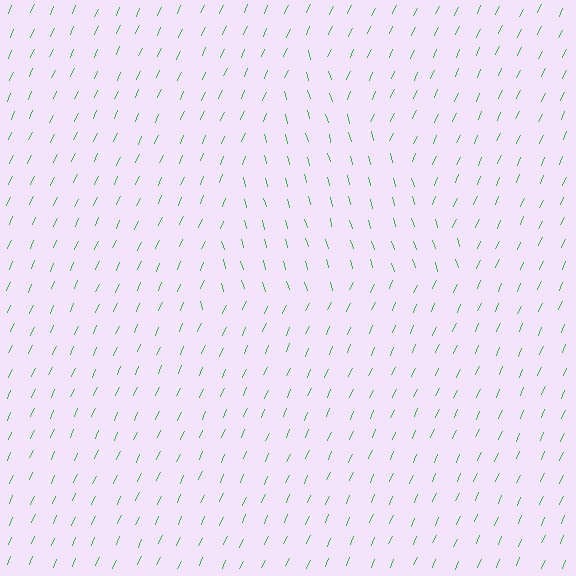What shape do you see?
I see a triangle.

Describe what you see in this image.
The image is filled with small green line segments. A triangle region in the image has lines oriented differently from the surrounding lines, creating a visible texture boundary.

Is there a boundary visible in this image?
Yes, there is a texture boundary formed by a change in line orientation.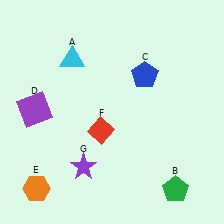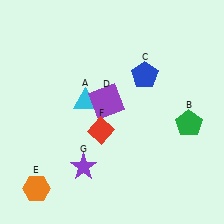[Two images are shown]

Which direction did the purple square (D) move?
The purple square (D) moved right.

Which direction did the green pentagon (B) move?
The green pentagon (B) moved up.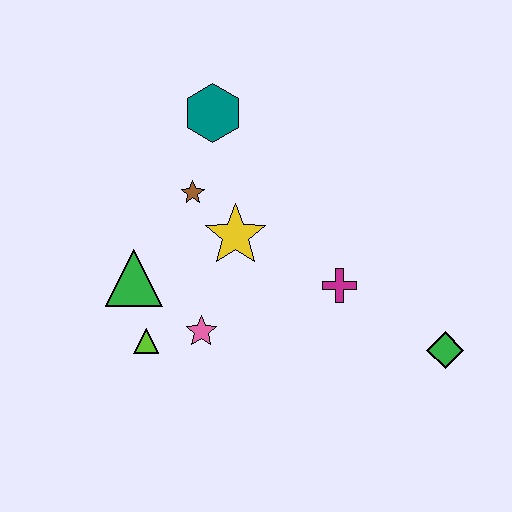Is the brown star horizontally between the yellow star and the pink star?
No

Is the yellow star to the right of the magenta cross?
No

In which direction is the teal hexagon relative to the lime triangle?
The teal hexagon is above the lime triangle.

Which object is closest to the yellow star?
The brown star is closest to the yellow star.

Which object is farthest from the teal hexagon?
The green diamond is farthest from the teal hexagon.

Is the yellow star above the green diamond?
Yes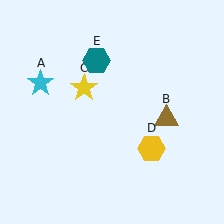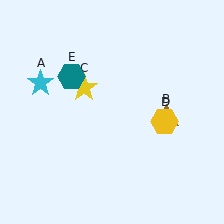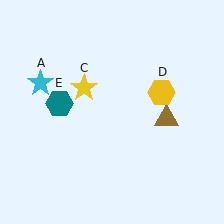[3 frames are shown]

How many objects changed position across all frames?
2 objects changed position: yellow hexagon (object D), teal hexagon (object E).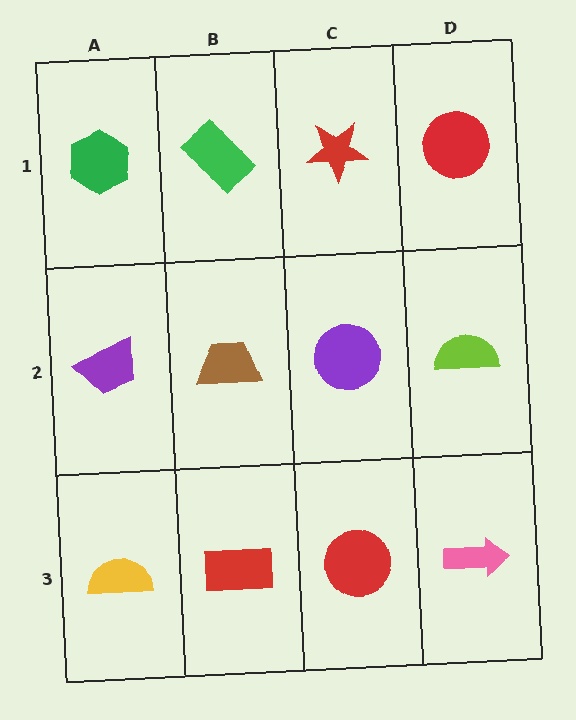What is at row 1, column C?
A red star.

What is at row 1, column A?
A green hexagon.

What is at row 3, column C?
A red circle.